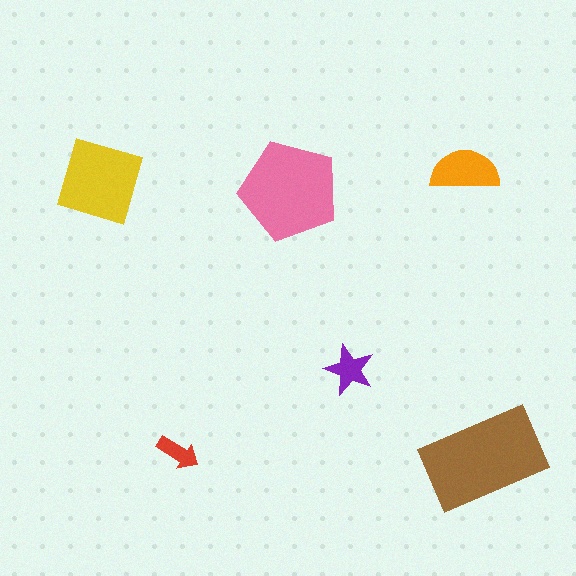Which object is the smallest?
The red arrow.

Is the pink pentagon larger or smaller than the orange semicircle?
Larger.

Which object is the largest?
The brown rectangle.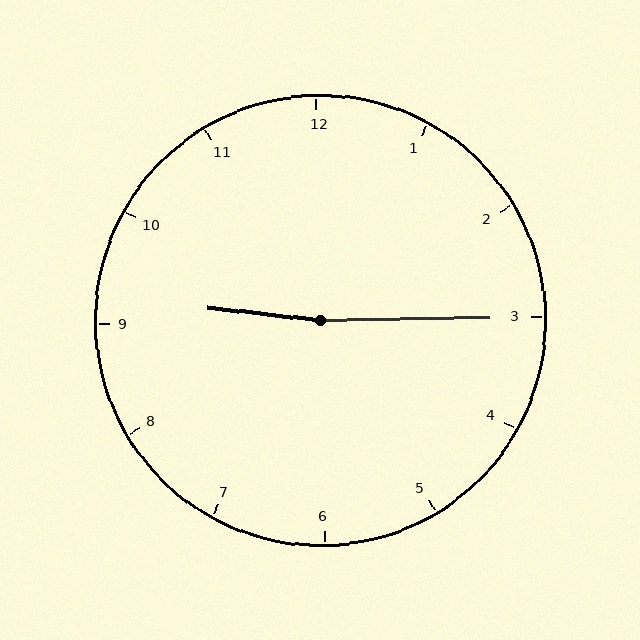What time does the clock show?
9:15.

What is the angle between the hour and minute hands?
Approximately 172 degrees.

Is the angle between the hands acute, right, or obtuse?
It is obtuse.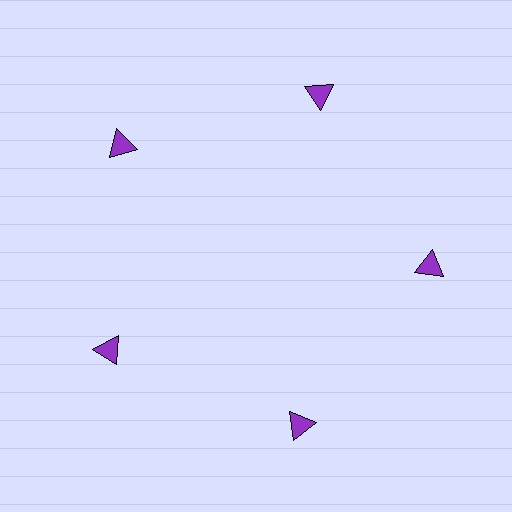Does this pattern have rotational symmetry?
Yes, this pattern has 5-fold rotational symmetry. It looks the same after rotating 72 degrees around the center.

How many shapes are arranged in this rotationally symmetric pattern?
There are 5 shapes, arranged in 5 groups of 1.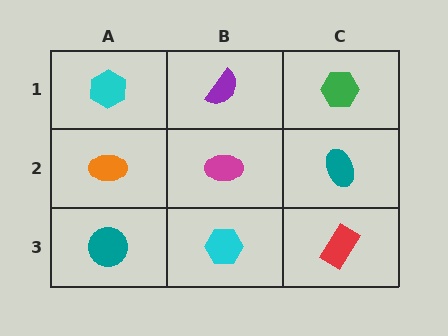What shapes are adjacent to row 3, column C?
A teal ellipse (row 2, column C), a cyan hexagon (row 3, column B).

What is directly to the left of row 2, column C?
A magenta ellipse.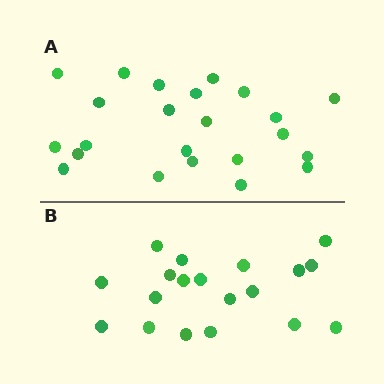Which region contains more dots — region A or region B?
Region A (the top region) has more dots.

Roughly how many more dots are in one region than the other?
Region A has about 4 more dots than region B.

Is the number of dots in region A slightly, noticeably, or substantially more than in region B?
Region A has only slightly more — the two regions are fairly close. The ratio is roughly 1.2 to 1.